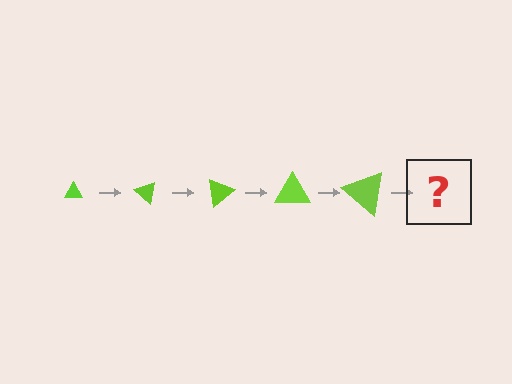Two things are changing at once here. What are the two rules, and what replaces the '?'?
The two rules are that the triangle grows larger each step and it rotates 40 degrees each step. The '?' should be a triangle, larger than the previous one and rotated 200 degrees from the start.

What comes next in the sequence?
The next element should be a triangle, larger than the previous one and rotated 200 degrees from the start.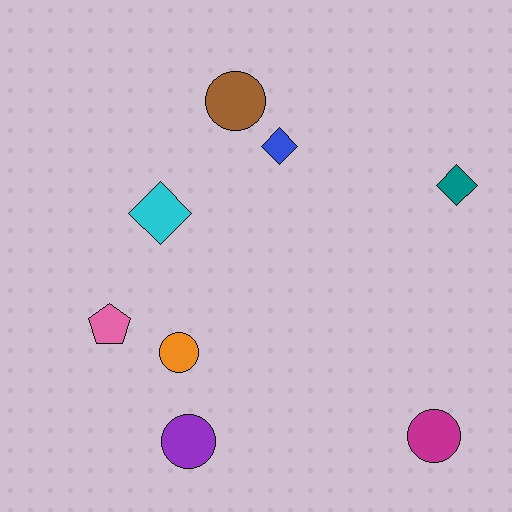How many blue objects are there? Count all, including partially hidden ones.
There is 1 blue object.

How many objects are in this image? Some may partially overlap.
There are 8 objects.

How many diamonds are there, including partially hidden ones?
There are 3 diamonds.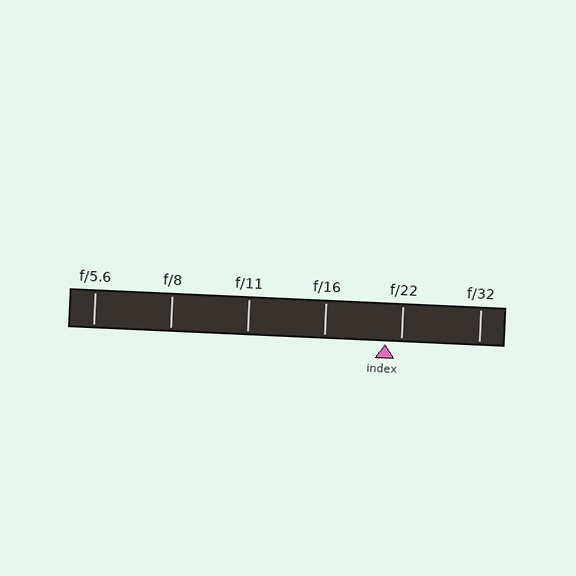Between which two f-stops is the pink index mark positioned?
The index mark is between f/16 and f/22.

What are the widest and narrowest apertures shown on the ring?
The widest aperture shown is f/5.6 and the narrowest is f/32.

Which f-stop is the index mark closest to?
The index mark is closest to f/22.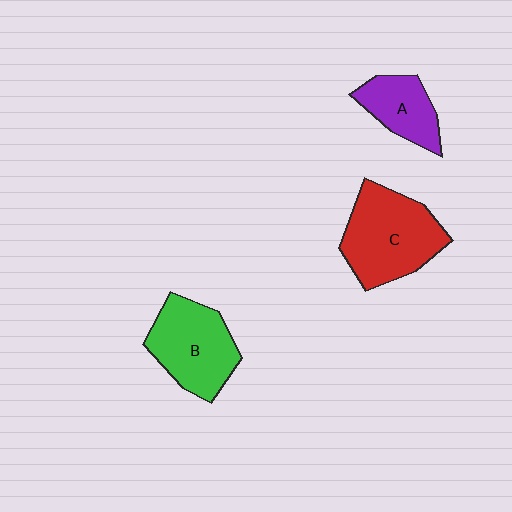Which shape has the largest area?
Shape C (red).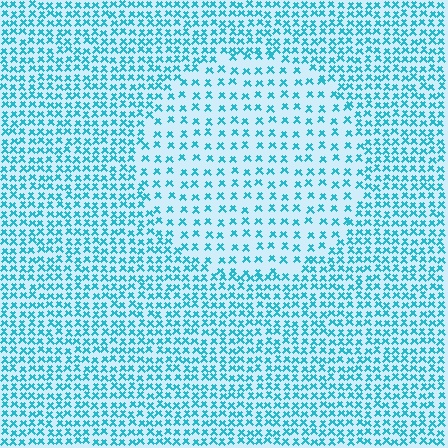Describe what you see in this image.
The image contains small cyan elements arranged at two different densities. A circle-shaped region is visible where the elements are less densely packed than the surrounding area.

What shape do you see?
I see a circle.